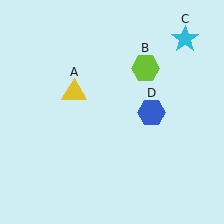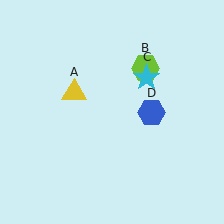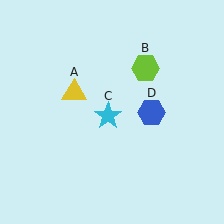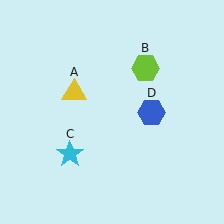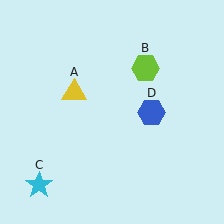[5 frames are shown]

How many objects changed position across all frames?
1 object changed position: cyan star (object C).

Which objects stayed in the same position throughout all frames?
Yellow triangle (object A) and lime hexagon (object B) and blue hexagon (object D) remained stationary.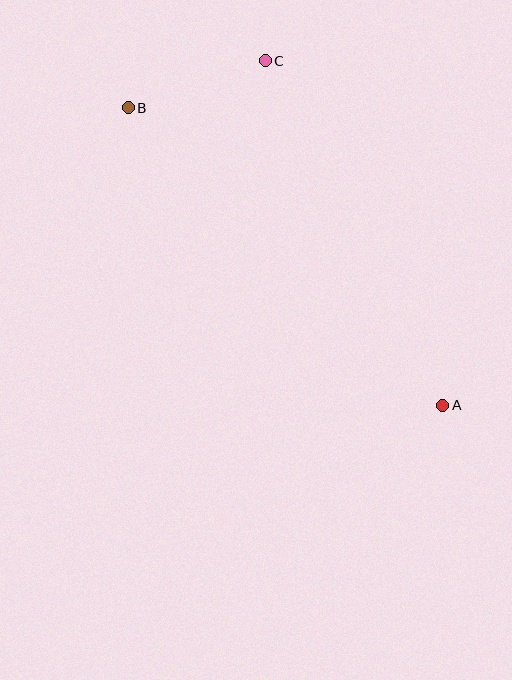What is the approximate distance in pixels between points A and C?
The distance between A and C is approximately 387 pixels.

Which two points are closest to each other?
Points B and C are closest to each other.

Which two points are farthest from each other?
Points A and B are farthest from each other.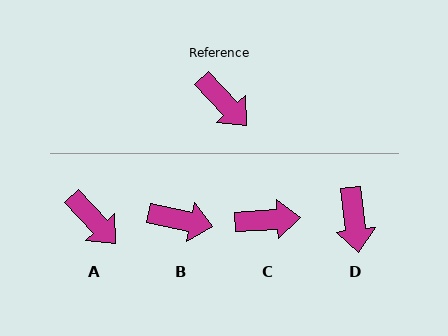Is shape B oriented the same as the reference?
No, it is off by about 35 degrees.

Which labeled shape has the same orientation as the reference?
A.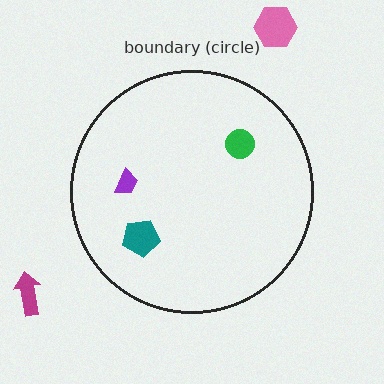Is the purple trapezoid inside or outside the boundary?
Inside.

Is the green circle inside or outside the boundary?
Inside.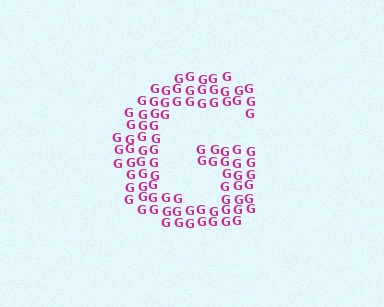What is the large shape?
The large shape is the letter G.